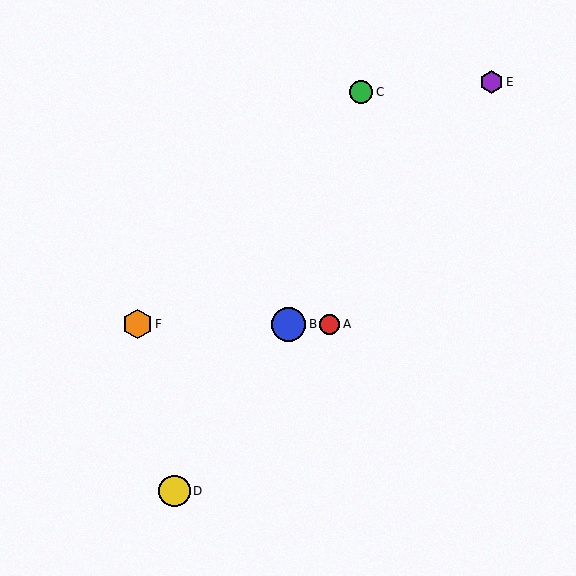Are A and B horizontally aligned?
Yes, both are at y≈324.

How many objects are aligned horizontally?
3 objects (A, B, F) are aligned horizontally.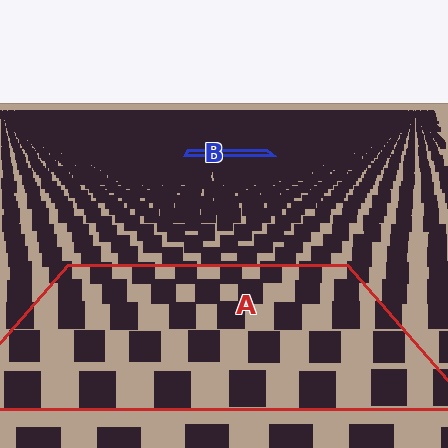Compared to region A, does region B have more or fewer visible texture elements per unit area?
Region B has more texture elements per unit area — they are packed more densely because it is farther away.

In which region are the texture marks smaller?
The texture marks are smaller in region B, because it is farther away.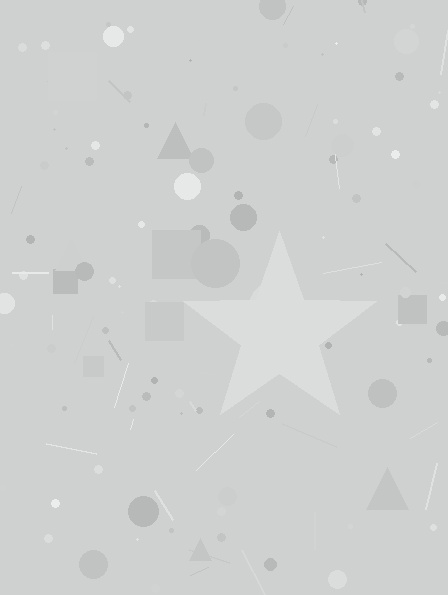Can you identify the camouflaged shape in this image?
The camouflaged shape is a star.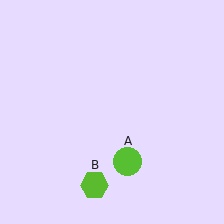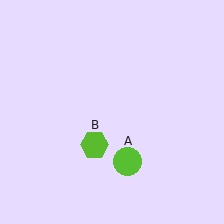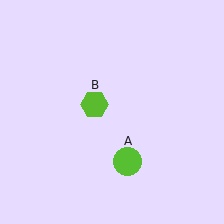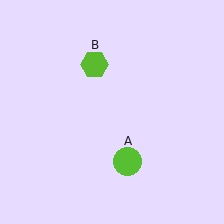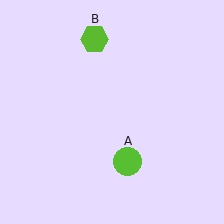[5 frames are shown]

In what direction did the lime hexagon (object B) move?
The lime hexagon (object B) moved up.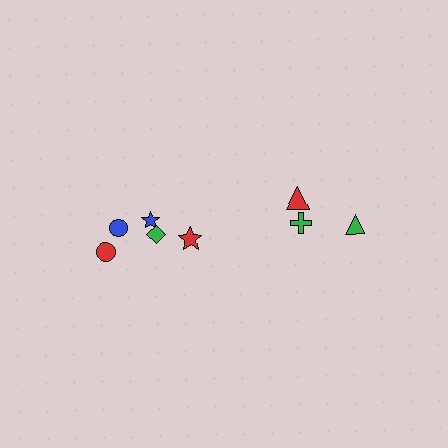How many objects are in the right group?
There are 3 objects.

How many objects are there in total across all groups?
There are 8 objects.